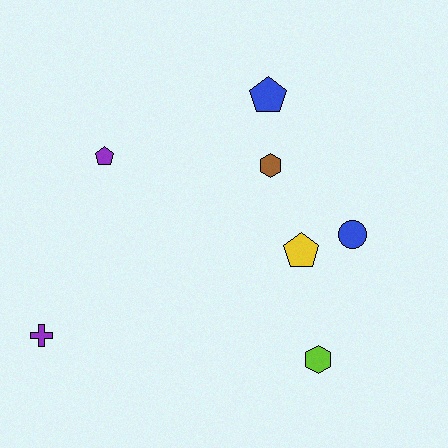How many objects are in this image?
There are 7 objects.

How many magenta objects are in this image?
There are no magenta objects.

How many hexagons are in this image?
There are 2 hexagons.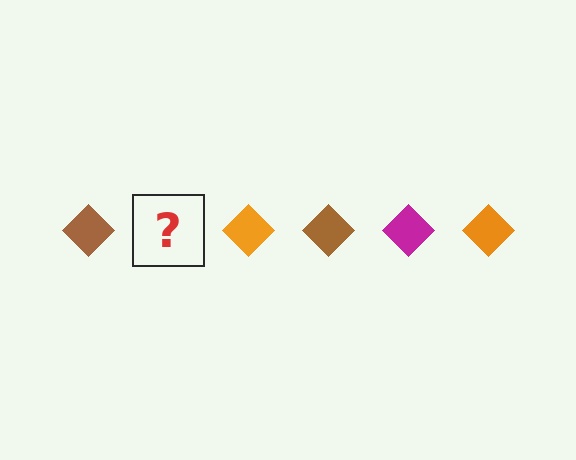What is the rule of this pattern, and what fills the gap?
The rule is that the pattern cycles through brown, magenta, orange diamonds. The gap should be filled with a magenta diamond.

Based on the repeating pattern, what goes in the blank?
The blank should be a magenta diamond.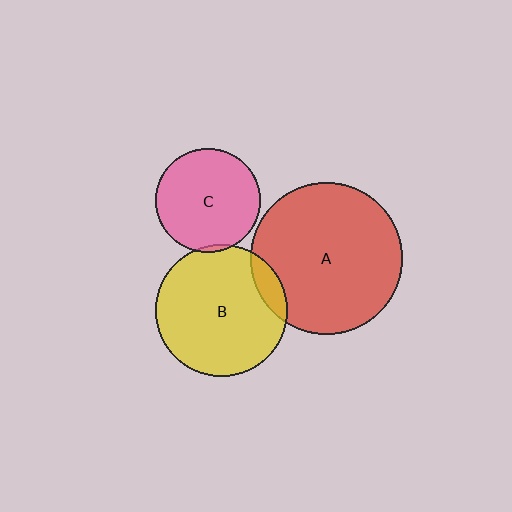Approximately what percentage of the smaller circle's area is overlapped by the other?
Approximately 5%.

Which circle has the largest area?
Circle A (red).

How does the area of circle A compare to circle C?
Approximately 2.1 times.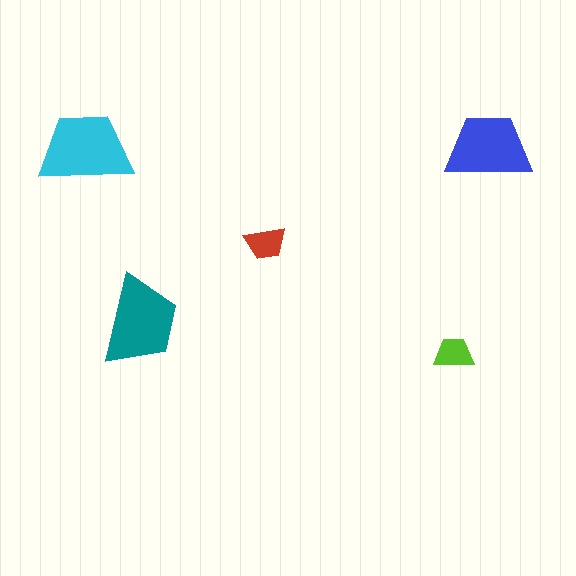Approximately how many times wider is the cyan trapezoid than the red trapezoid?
About 2 times wider.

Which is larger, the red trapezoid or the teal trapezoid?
The teal one.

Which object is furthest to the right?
The blue trapezoid is rightmost.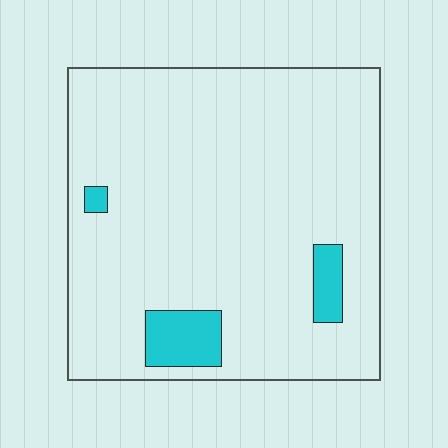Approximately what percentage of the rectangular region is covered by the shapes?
Approximately 10%.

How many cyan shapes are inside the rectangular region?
3.